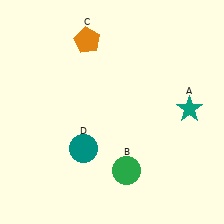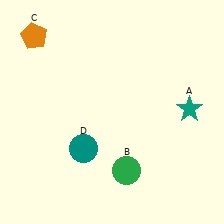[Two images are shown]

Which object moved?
The orange pentagon (C) moved left.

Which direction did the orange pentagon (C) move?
The orange pentagon (C) moved left.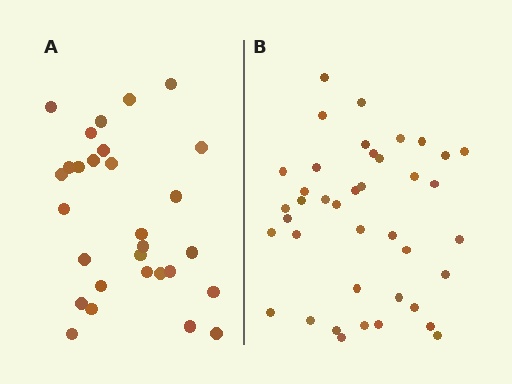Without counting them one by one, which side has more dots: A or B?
Region B (the right region) has more dots.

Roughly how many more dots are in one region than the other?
Region B has roughly 12 or so more dots than region A.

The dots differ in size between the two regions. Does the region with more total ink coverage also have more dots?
No. Region A has more total ink coverage because its dots are larger, but region B actually contains more individual dots. Total area can be misleading — the number of items is what matters here.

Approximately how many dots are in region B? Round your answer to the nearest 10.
About 40 dots.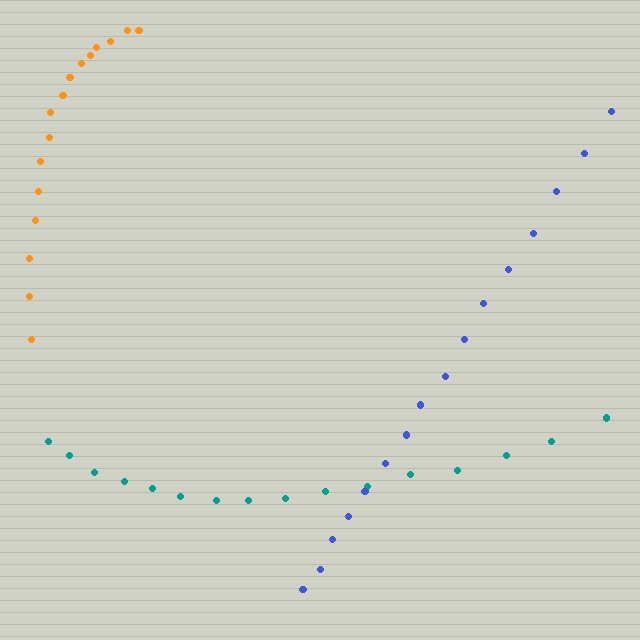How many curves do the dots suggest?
There are 3 distinct paths.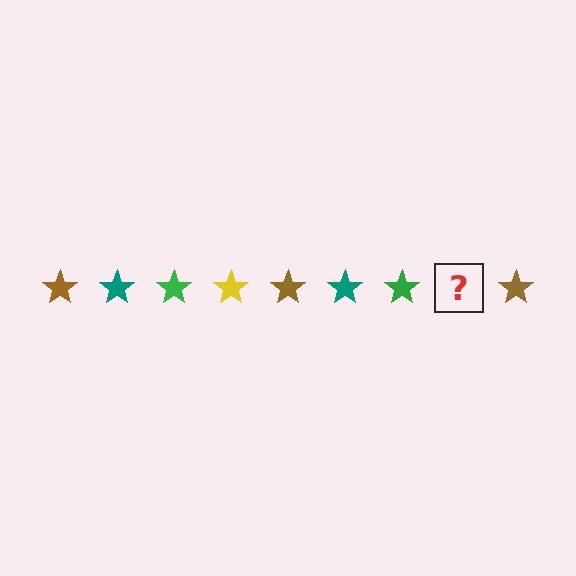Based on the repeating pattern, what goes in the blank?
The blank should be a yellow star.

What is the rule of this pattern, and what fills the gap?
The rule is that the pattern cycles through brown, teal, green, yellow stars. The gap should be filled with a yellow star.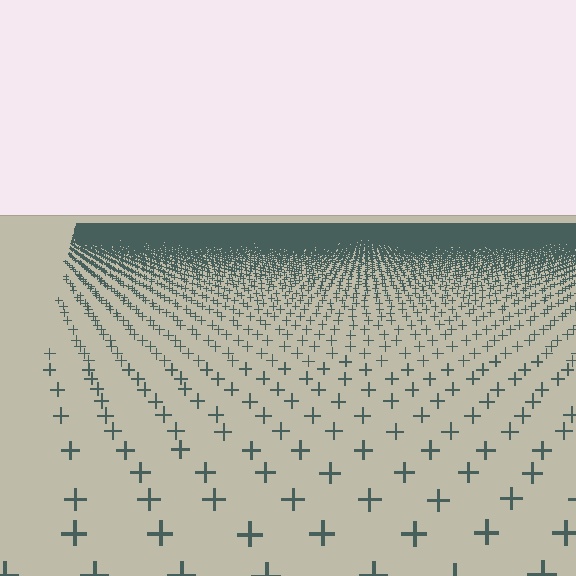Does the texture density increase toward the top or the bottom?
Density increases toward the top.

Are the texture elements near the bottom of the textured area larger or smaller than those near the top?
Larger. Near the bottom, elements are closer to the viewer and appear at a bigger on-screen size.